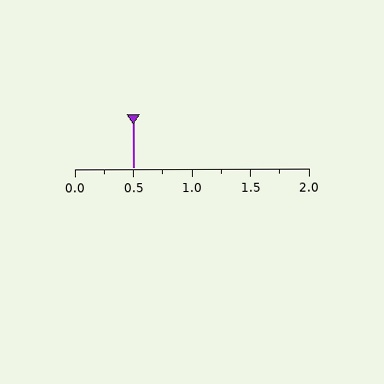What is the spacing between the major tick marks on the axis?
The major ticks are spaced 0.5 apart.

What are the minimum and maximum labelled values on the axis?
The axis runs from 0.0 to 2.0.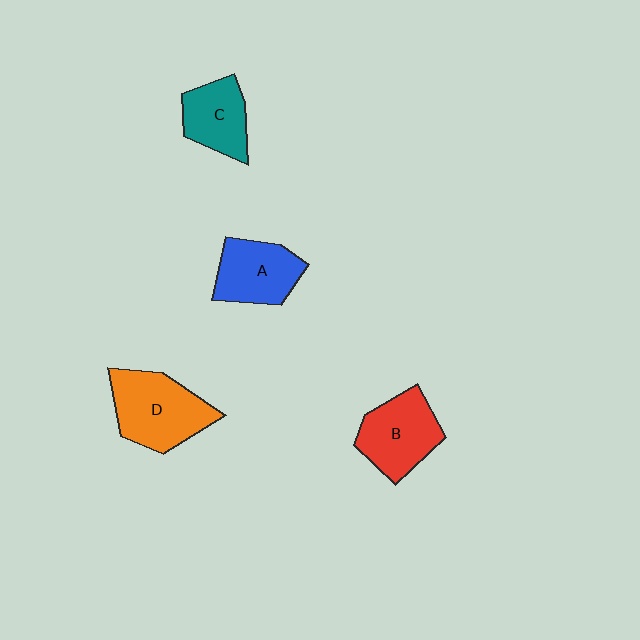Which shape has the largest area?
Shape D (orange).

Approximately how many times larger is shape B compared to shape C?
Approximately 1.2 times.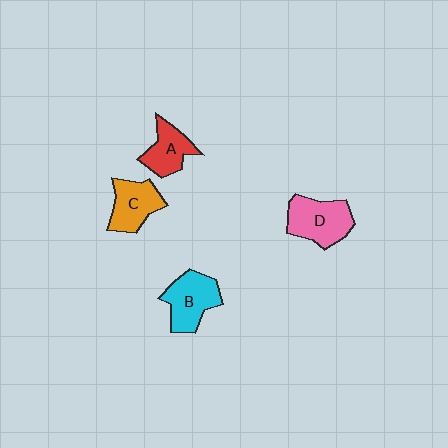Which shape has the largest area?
Shape D (pink).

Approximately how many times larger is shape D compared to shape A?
Approximately 1.4 times.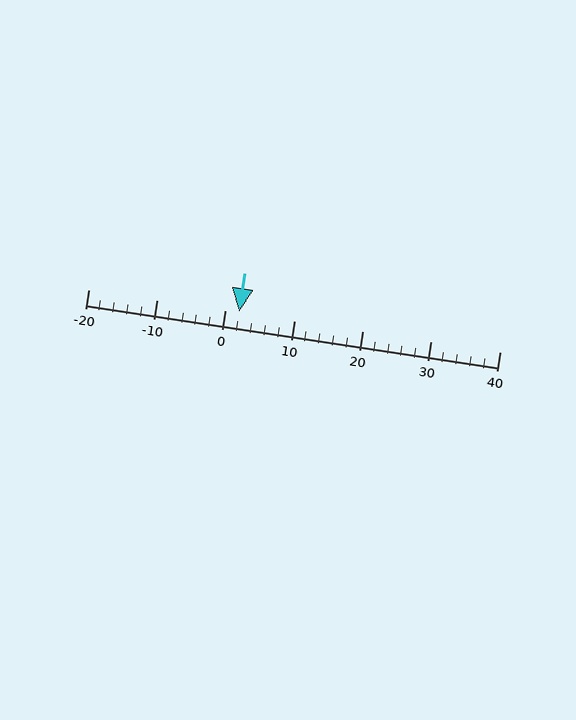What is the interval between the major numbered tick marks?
The major tick marks are spaced 10 units apart.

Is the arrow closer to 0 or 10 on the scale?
The arrow is closer to 0.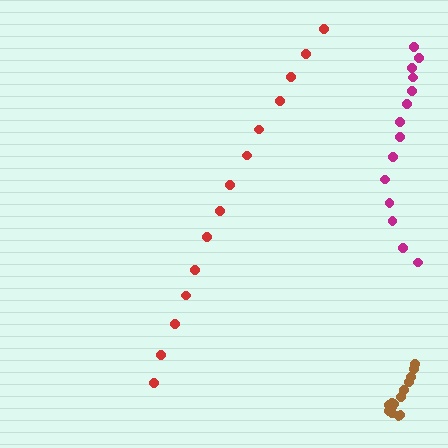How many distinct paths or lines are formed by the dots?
There are 3 distinct paths.